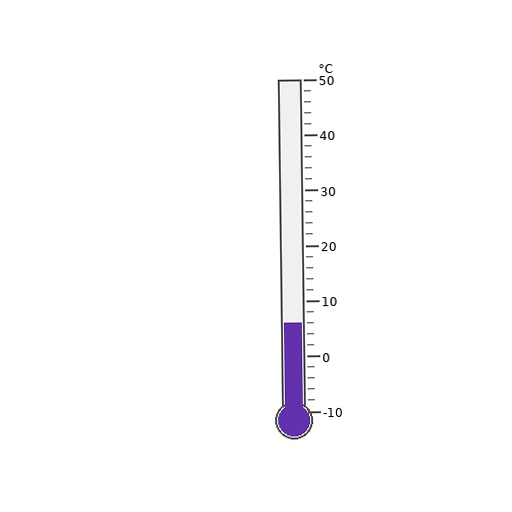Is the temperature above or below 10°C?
The temperature is below 10°C.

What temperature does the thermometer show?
The thermometer shows approximately 6°C.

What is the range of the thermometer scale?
The thermometer scale ranges from -10°C to 50°C.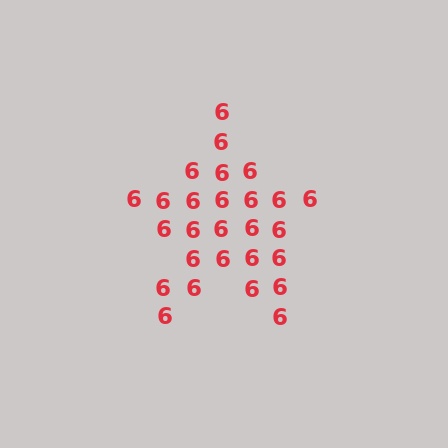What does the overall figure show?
The overall figure shows a star.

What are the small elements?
The small elements are digit 6's.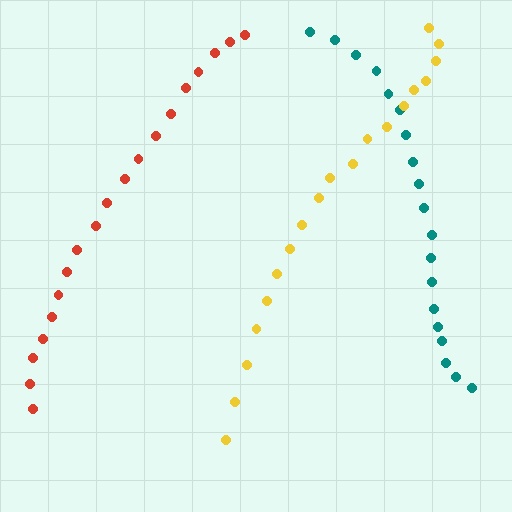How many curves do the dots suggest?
There are 3 distinct paths.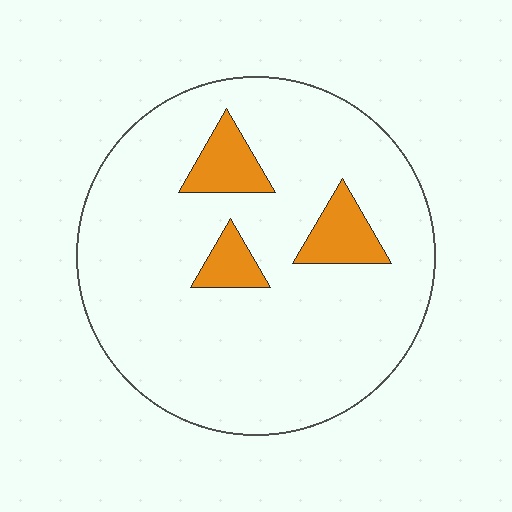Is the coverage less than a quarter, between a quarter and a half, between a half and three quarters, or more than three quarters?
Less than a quarter.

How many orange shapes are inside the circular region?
3.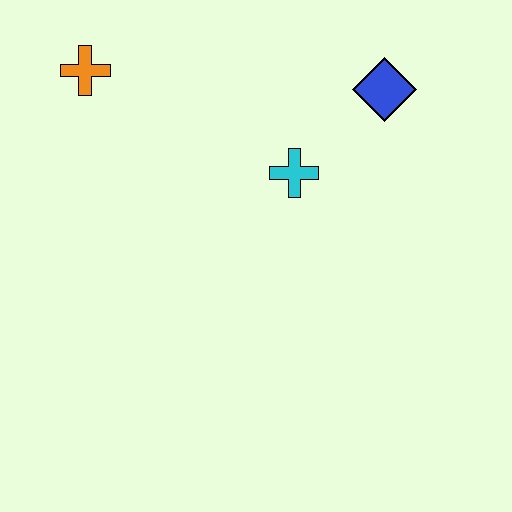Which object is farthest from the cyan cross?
The orange cross is farthest from the cyan cross.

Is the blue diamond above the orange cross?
No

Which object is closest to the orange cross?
The cyan cross is closest to the orange cross.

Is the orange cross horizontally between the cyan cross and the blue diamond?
No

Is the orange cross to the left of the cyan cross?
Yes